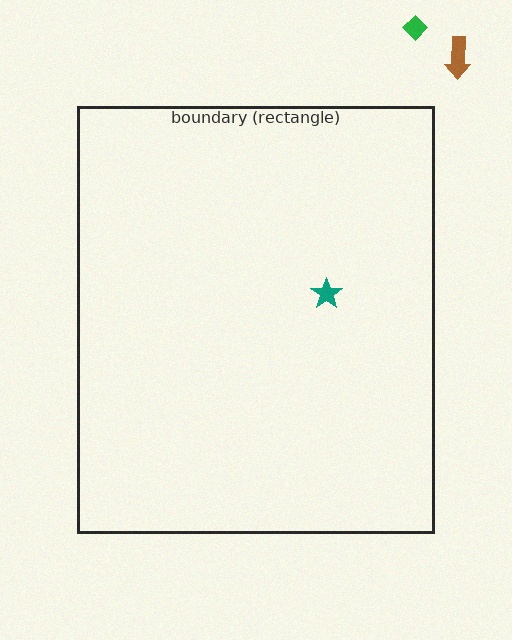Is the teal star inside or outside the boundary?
Inside.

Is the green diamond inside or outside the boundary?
Outside.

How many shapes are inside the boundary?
1 inside, 2 outside.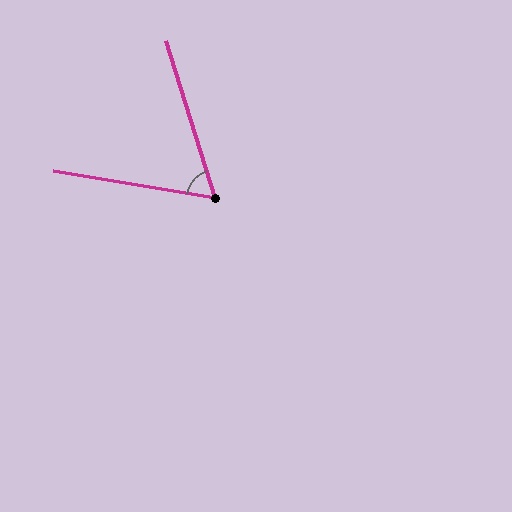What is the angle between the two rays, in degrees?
Approximately 63 degrees.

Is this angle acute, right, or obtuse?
It is acute.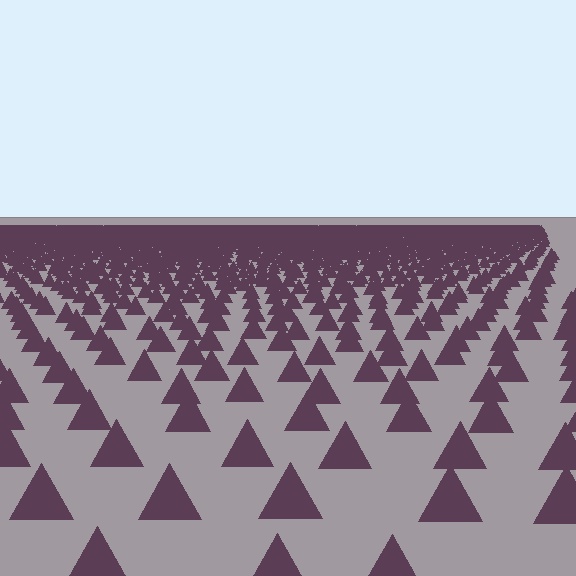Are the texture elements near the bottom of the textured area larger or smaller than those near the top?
Larger. Near the bottom, elements are closer to the viewer and appear at a bigger on-screen size.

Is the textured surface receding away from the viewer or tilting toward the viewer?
The surface is receding away from the viewer. Texture elements get smaller and denser toward the top.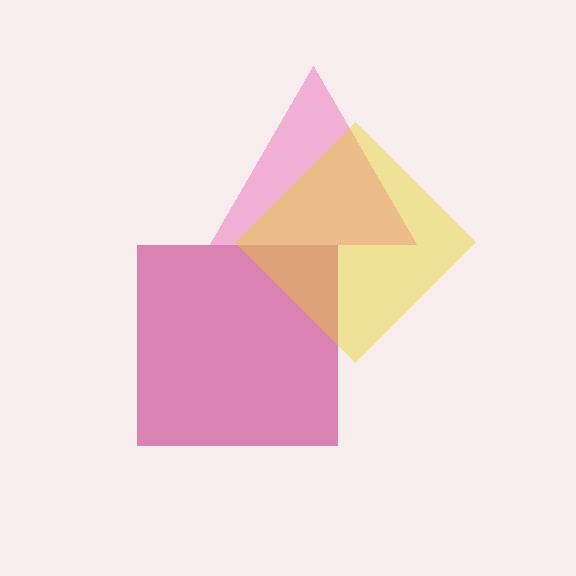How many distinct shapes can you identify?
There are 3 distinct shapes: a magenta square, a pink triangle, a yellow diamond.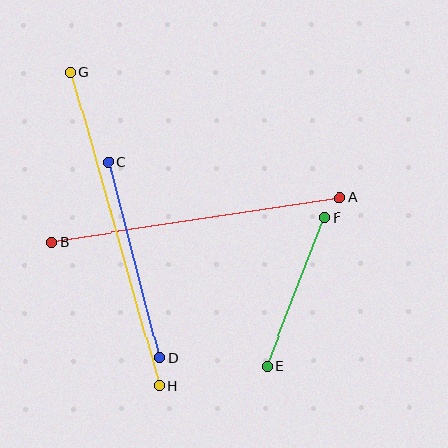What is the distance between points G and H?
The distance is approximately 326 pixels.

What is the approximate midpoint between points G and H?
The midpoint is at approximately (115, 229) pixels.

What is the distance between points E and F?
The distance is approximately 160 pixels.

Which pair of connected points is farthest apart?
Points G and H are farthest apart.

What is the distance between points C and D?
The distance is approximately 203 pixels.